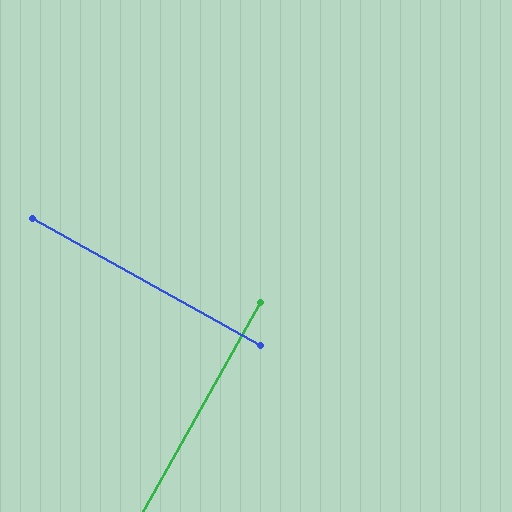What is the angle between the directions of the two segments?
Approximately 90 degrees.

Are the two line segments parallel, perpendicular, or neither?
Perpendicular — they meet at approximately 90°.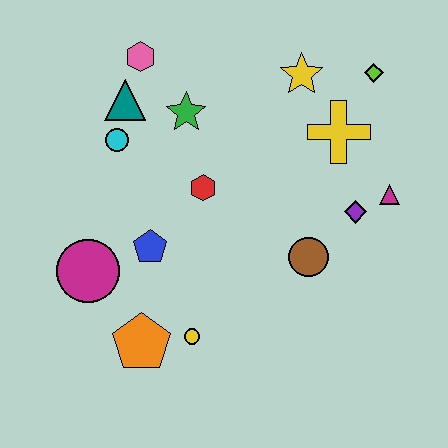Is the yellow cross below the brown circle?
No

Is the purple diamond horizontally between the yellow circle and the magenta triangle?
Yes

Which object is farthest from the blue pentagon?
The lime diamond is farthest from the blue pentagon.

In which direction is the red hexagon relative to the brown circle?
The red hexagon is to the left of the brown circle.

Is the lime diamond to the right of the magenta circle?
Yes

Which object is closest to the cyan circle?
The teal triangle is closest to the cyan circle.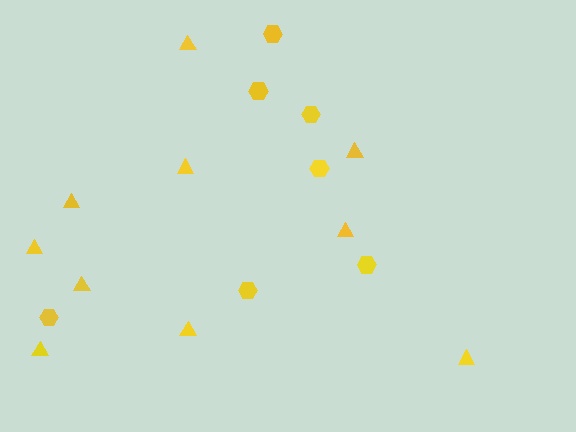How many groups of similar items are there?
There are 2 groups: one group of hexagons (7) and one group of triangles (10).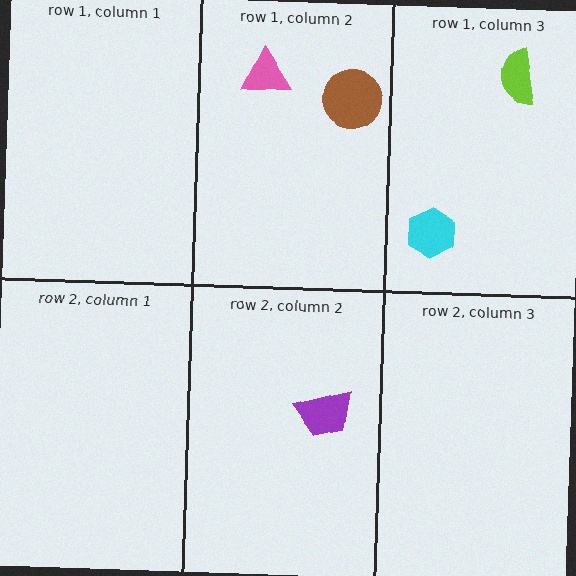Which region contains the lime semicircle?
The row 1, column 3 region.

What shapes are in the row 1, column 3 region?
The lime semicircle, the cyan hexagon.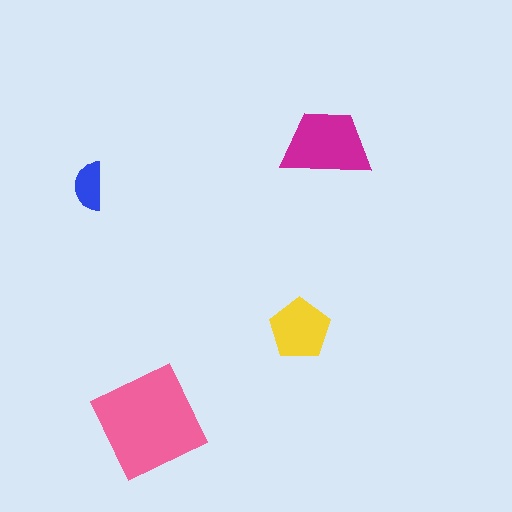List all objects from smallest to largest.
The blue semicircle, the yellow pentagon, the magenta trapezoid, the pink square.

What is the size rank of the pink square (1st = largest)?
1st.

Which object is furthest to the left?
The blue semicircle is leftmost.